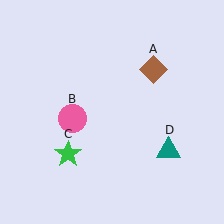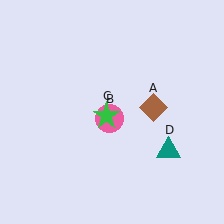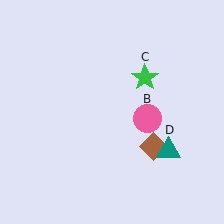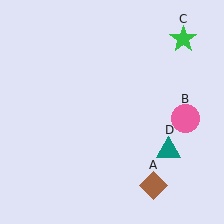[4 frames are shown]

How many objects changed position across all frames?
3 objects changed position: brown diamond (object A), pink circle (object B), green star (object C).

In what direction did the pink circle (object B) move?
The pink circle (object B) moved right.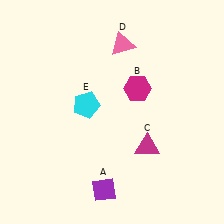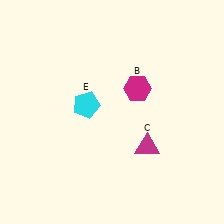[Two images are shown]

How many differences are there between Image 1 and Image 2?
There are 2 differences between the two images.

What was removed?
The pink triangle (D), the purple diamond (A) were removed in Image 2.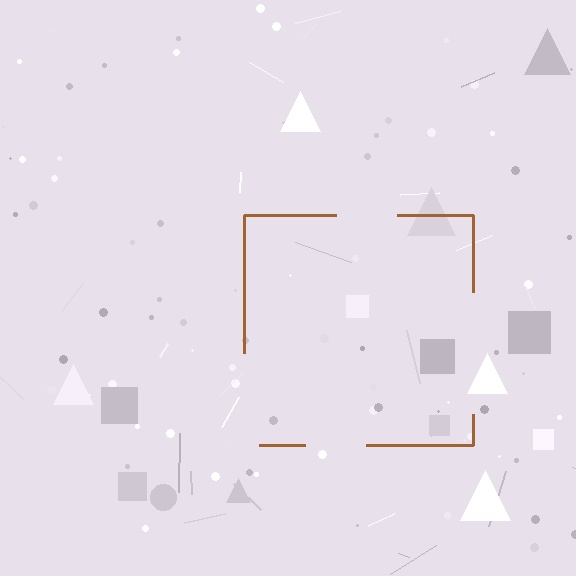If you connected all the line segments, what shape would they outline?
They would outline a square.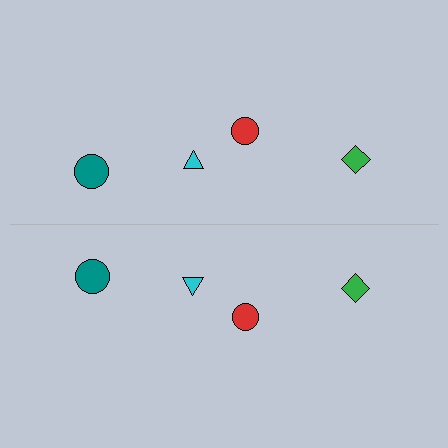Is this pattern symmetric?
Yes, this pattern has bilateral (reflection) symmetry.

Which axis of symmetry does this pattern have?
The pattern has a horizontal axis of symmetry running through the center of the image.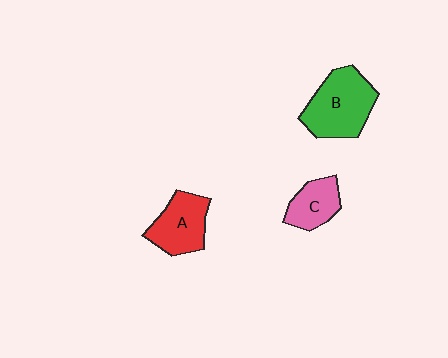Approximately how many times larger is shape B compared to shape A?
Approximately 1.3 times.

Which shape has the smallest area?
Shape C (pink).